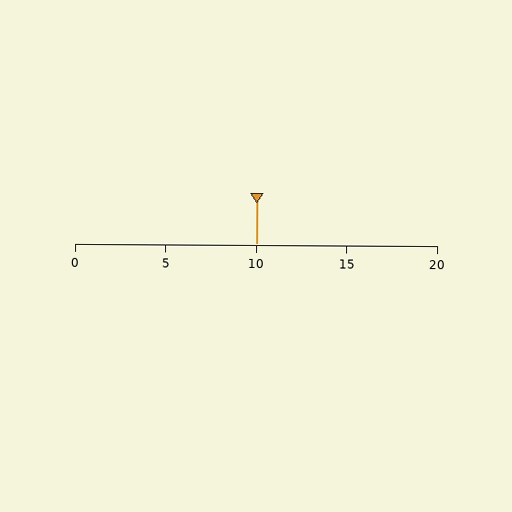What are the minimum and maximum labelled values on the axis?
The axis runs from 0 to 20.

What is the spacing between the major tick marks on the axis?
The major ticks are spaced 5 apart.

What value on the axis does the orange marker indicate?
The marker indicates approximately 10.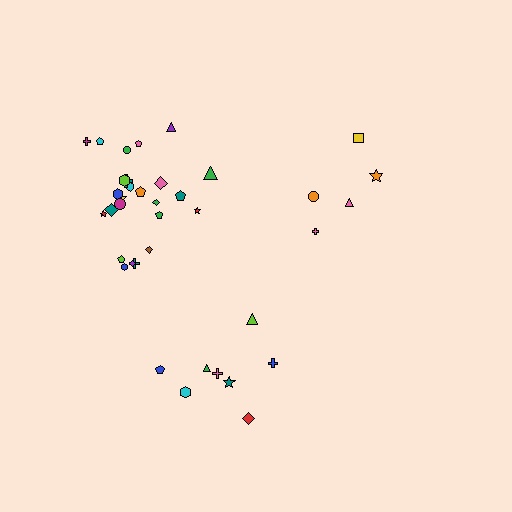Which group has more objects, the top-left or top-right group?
The top-left group.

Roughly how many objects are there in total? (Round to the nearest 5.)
Roughly 40 objects in total.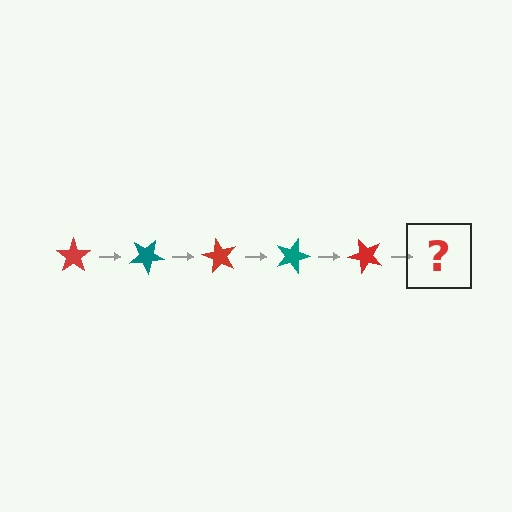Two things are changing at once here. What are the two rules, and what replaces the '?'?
The two rules are that it rotates 30 degrees each step and the color cycles through red and teal. The '?' should be a teal star, rotated 150 degrees from the start.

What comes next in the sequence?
The next element should be a teal star, rotated 150 degrees from the start.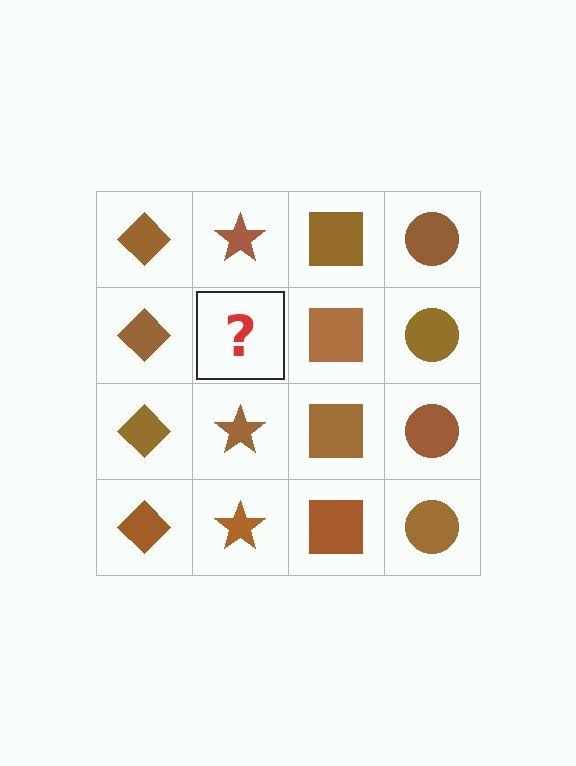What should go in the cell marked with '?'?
The missing cell should contain a brown star.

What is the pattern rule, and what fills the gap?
The rule is that each column has a consistent shape. The gap should be filled with a brown star.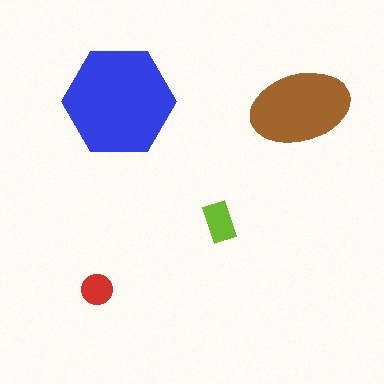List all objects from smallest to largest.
The red circle, the lime rectangle, the brown ellipse, the blue hexagon.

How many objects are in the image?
There are 4 objects in the image.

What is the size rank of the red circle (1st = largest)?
4th.